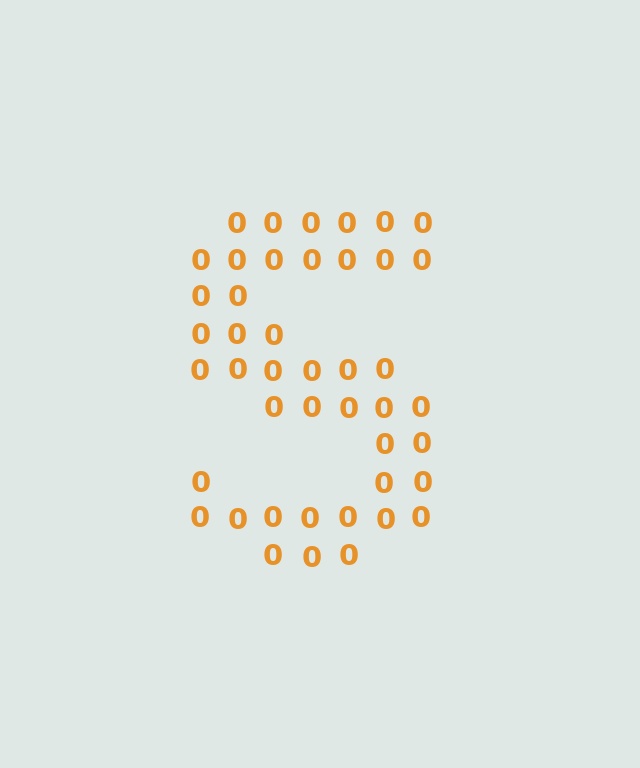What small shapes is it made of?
It is made of small digit 0's.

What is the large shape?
The large shape is the letter S.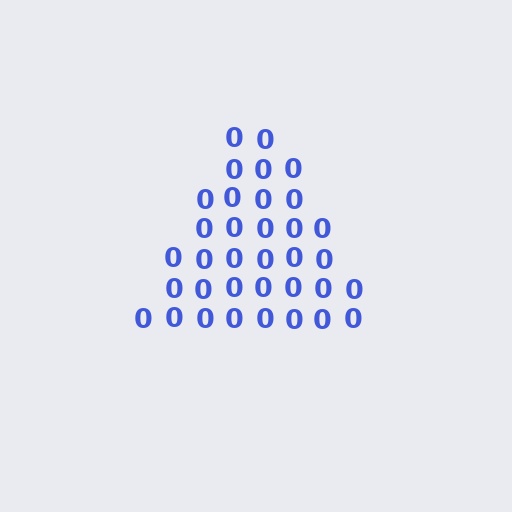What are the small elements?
The small elements are digit 0's.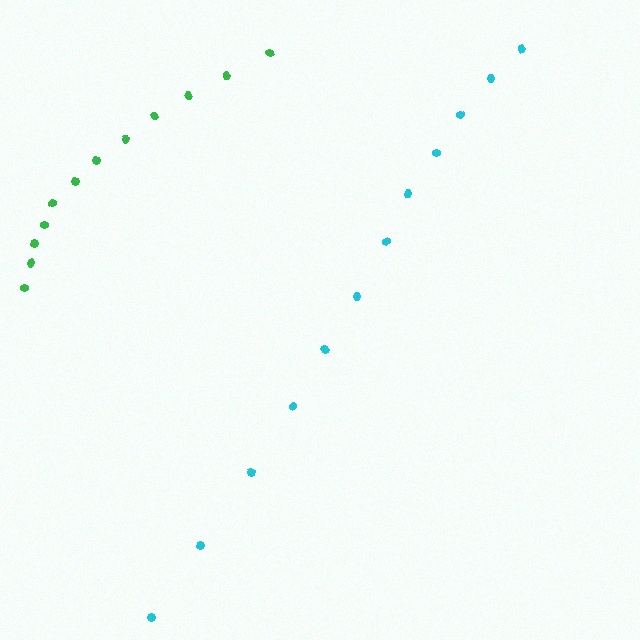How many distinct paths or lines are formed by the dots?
There are 2 distinct paths.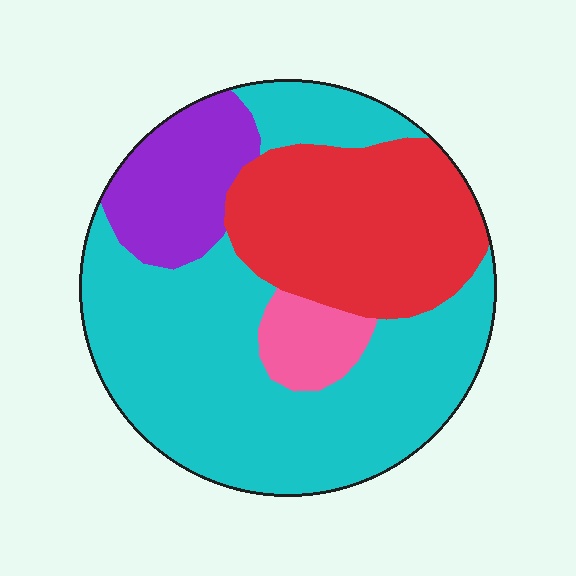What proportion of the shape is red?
Red takes up about one quarter (1/4) of the shape.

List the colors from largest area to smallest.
From largest to smallest: cyan, red, purple, pink.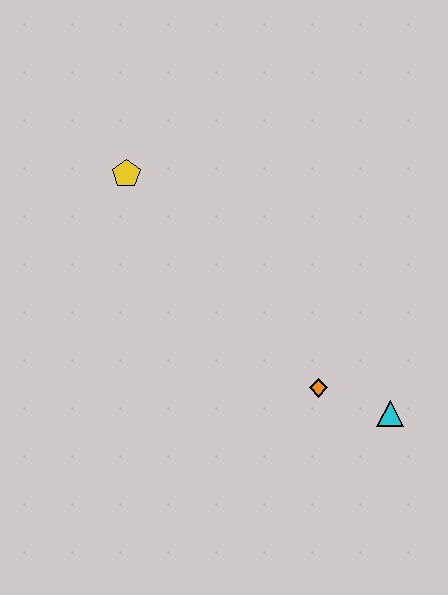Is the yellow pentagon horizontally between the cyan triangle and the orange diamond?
No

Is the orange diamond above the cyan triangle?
Yes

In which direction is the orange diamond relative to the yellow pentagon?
The orange diamond is below the yellow pentagon.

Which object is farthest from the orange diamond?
The yellow pentagon is farthest from the orange diamond.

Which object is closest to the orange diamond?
The cyan triangle is closest to the orange diamond.